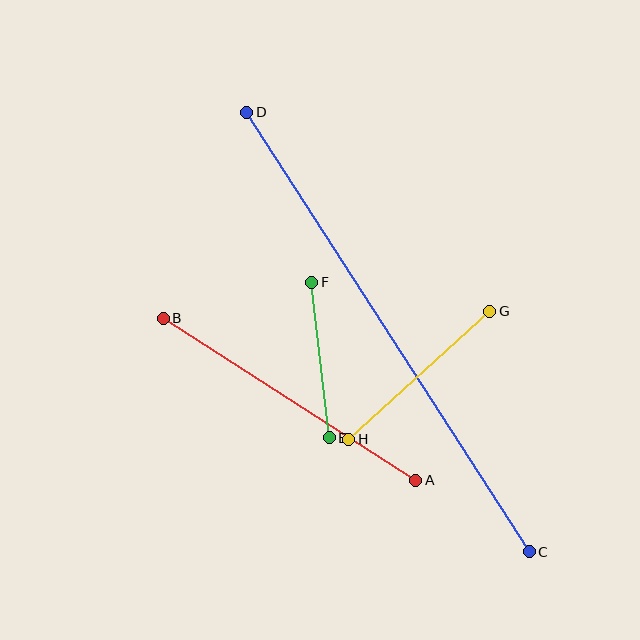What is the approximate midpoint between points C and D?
The midpoint is at approximately (388, 332) pixels.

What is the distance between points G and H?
The distance is approximately 190 pixels.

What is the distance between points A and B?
The distance is approximately 300 pixels.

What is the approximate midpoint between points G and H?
The midpoint is at approximately (419, 375) pixels.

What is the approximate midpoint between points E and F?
The midpoint is at approximately (321, 360) pixels.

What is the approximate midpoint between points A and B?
The midpoint is at approximately (289, 399) pixels.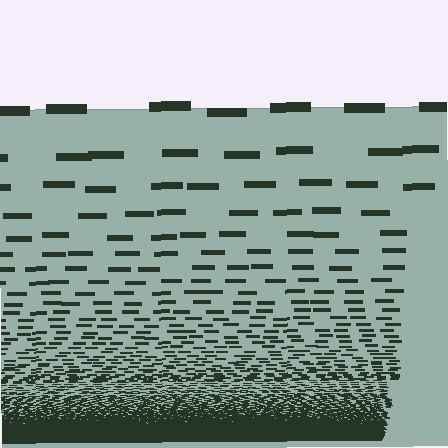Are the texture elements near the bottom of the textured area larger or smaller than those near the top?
Smaller. The gradient is inverted — elements near the bottom are smaller and denser.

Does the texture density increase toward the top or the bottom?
Density increases toward the bottom.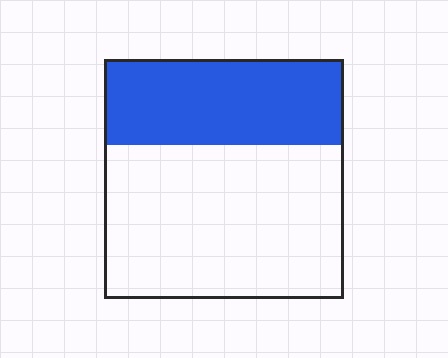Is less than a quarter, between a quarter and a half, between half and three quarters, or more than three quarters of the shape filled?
Between a quarter and a half.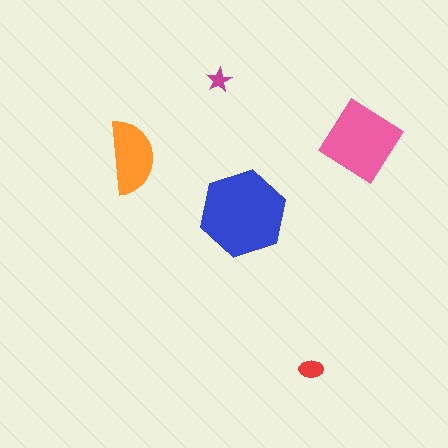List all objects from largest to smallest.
The blue hexagon, the pink diamond, the orange semicircle, the red ellipse, the magenta star.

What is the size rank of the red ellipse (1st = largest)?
4th.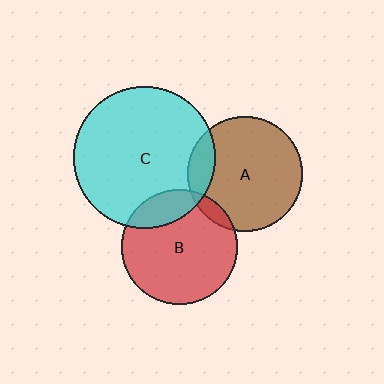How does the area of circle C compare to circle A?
Approximately 1.5 times.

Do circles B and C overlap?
Yes.